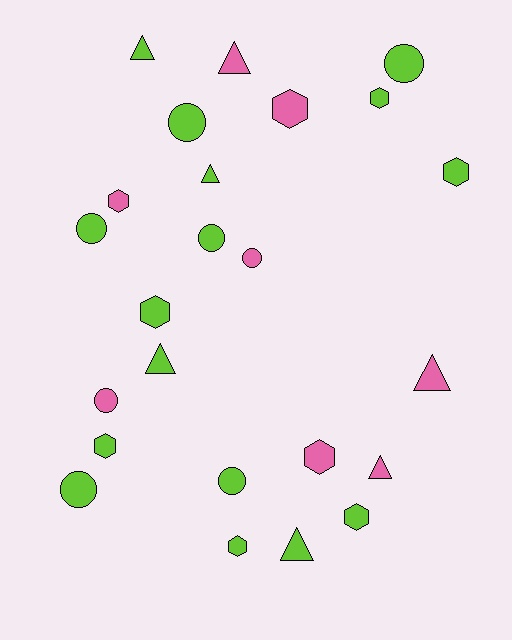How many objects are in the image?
There are 24 objects.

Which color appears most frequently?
Lime, with 16 objects.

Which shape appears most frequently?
Hexagon, with 9 objects.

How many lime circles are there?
There are 6 lime circles.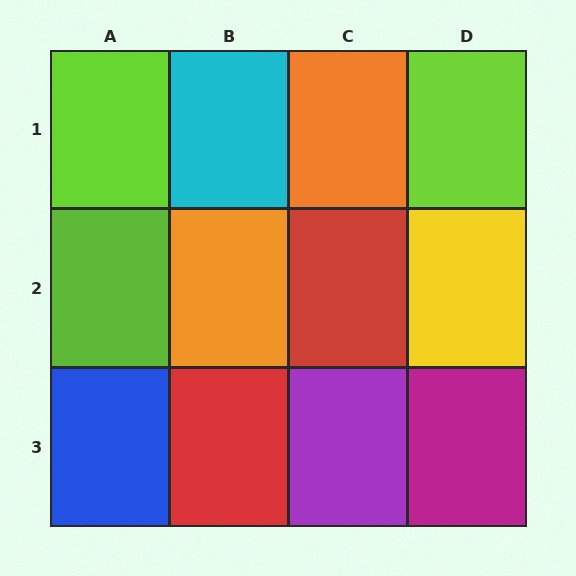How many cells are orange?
2 cells are orange.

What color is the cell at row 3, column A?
Blue.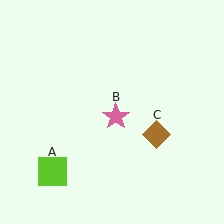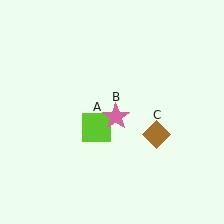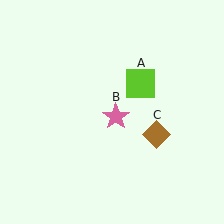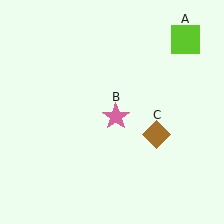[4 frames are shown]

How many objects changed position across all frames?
1 object changed position: lime square (object A).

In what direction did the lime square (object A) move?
The lime square (object A) moved up and to the right.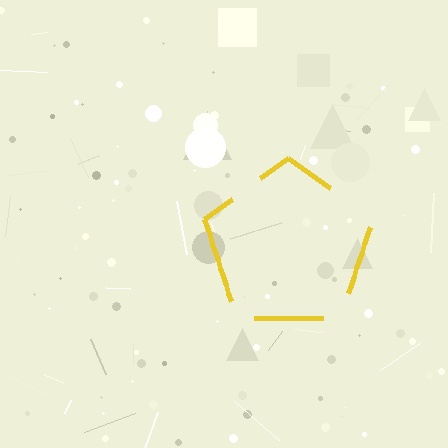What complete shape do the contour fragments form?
The contour fragments form a pentagon.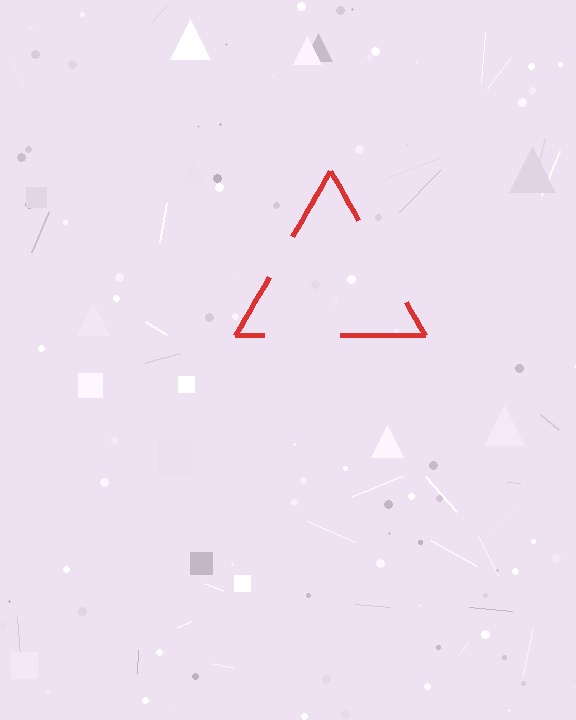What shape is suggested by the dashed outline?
The dashed outline suggests a triangle.